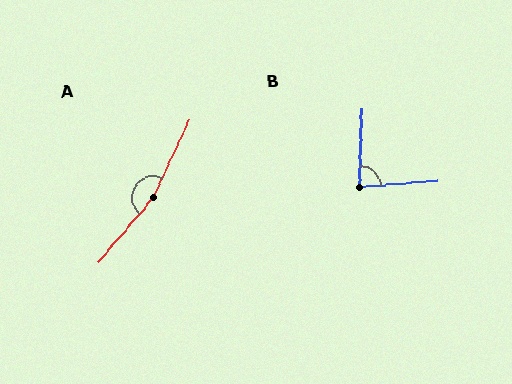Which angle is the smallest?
B, at approximately 83 degrees.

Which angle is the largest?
A, at approximately 165 degrees.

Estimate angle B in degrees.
Approximately 83 degrees.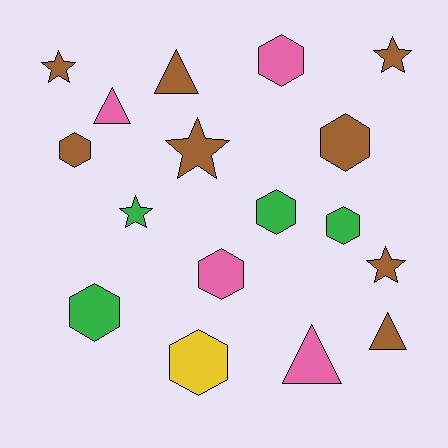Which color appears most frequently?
Brown, with 8 objects.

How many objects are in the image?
There are 17 objects.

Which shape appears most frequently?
Hexagon, with 8 objects.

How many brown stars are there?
There are 4 brown stars.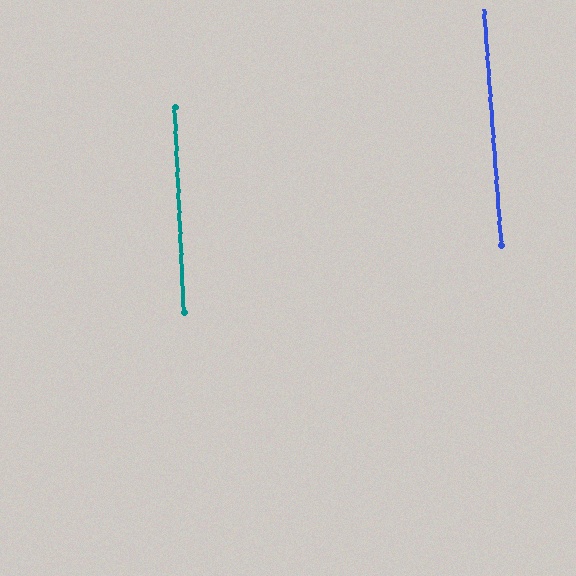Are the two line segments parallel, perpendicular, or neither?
Parallel — their directions differ by only 1.3°.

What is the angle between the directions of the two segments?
Approximately 1 degree.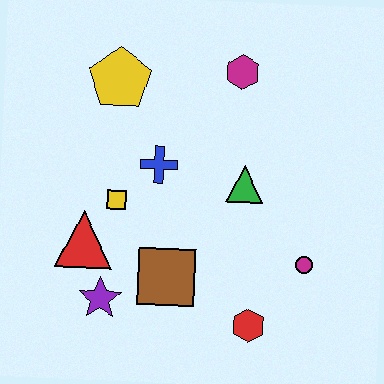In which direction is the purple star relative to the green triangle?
The purple star is to the left of the green triangle.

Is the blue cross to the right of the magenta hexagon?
No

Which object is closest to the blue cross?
The yellow square is closest to the blue cross.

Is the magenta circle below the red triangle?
Yes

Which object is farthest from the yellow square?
The magenta circle is farthest from the yellow square.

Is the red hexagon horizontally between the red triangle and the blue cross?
No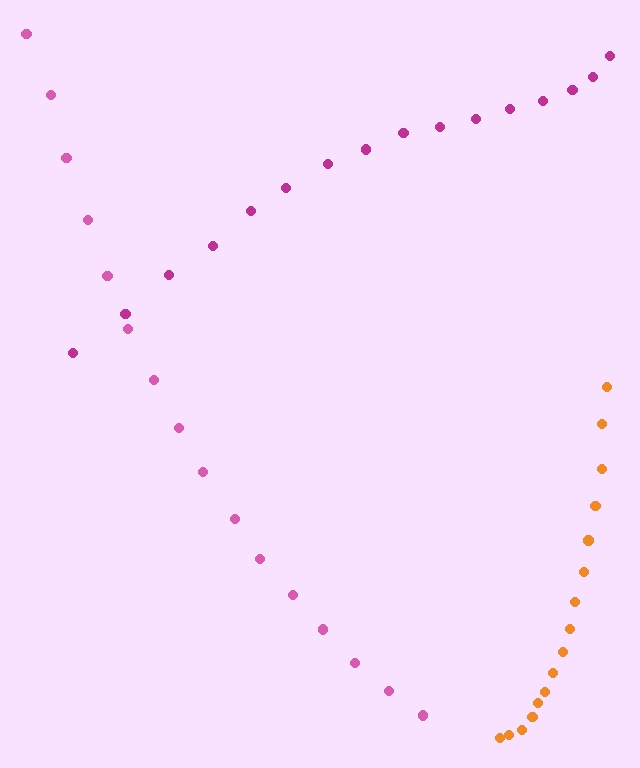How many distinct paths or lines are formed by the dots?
There are 3 distinct paths.